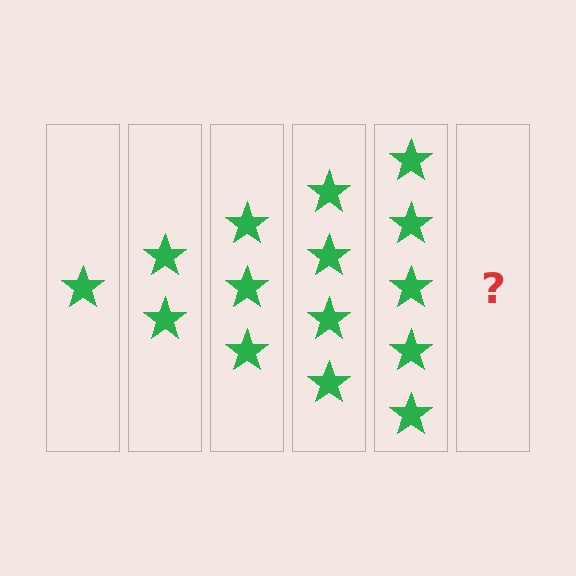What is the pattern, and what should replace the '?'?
The pattern is that each step adds one more star. The '?' should be 6 stars.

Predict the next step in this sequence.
The next step is 6 stars.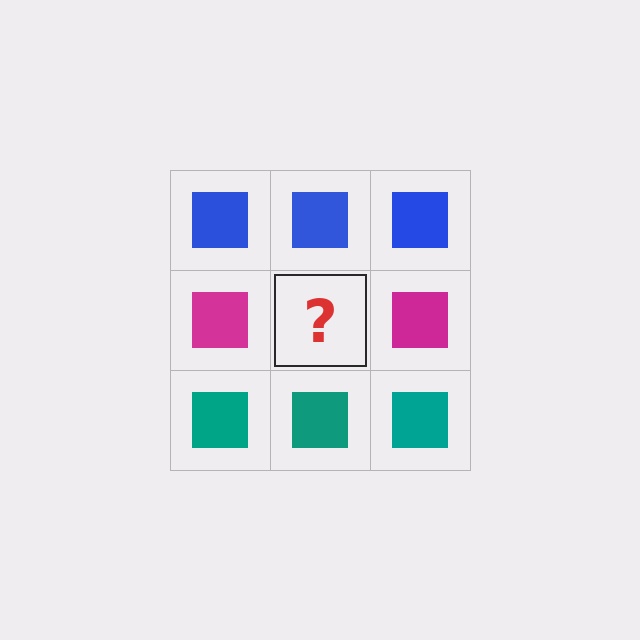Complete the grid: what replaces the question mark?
The question mark should be replaced with a magenta square.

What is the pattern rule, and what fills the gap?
The rule is that each row has a consistent color. The gap should be filled with a magenta square.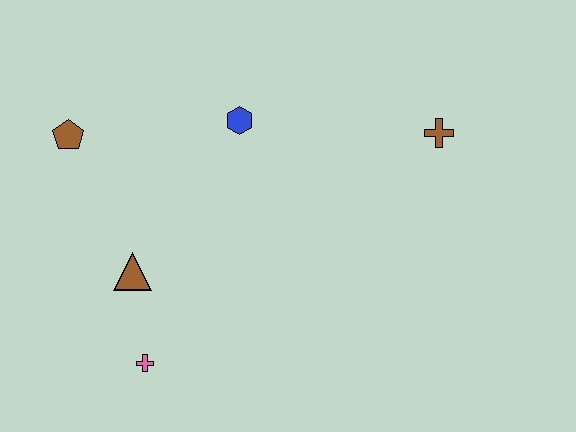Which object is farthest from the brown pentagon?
The brown cross is farthest from the brown pentagon.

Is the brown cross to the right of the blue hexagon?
Yes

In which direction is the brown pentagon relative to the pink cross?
The brown pentagon is above the pink cross.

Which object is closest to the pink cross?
The brown triangle is closest to the pink cross.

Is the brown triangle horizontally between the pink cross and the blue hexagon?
No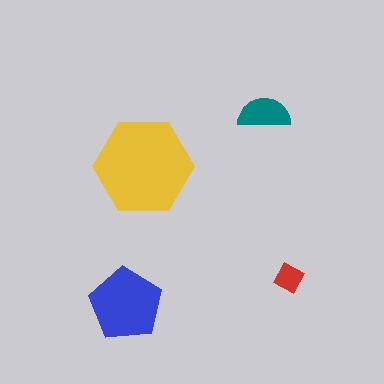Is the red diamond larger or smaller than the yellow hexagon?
Smaller.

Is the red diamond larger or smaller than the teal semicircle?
Smaller.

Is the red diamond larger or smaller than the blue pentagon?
Smaller.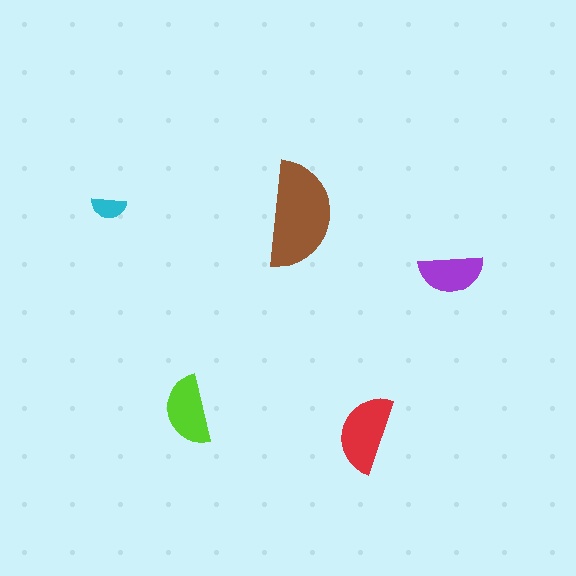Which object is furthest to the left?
The cyan semicircle is leftmost.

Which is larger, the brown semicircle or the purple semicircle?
The brown one.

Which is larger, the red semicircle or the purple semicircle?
The red one.